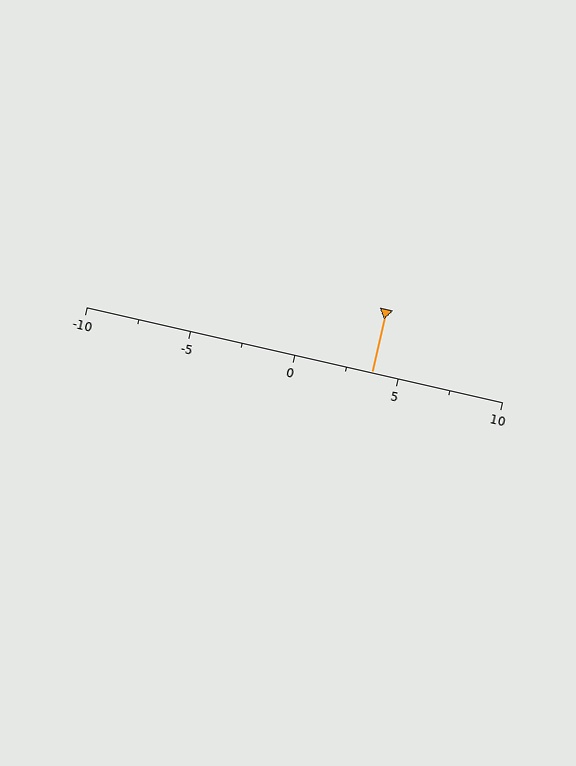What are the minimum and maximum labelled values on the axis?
The axis runs from -10 to 10.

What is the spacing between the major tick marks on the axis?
The major ticks are spaced 5 apart.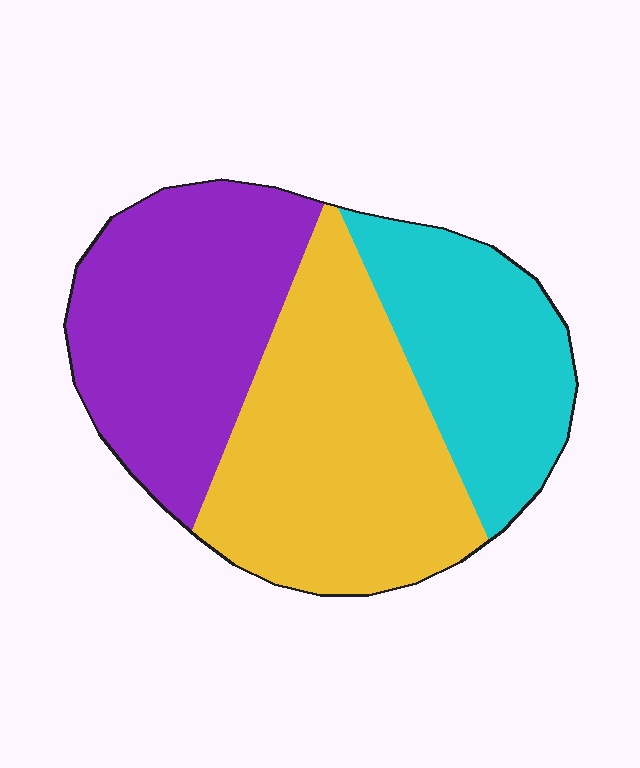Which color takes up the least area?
Cyan, at roughly 25%.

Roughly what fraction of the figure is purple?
Purple takes up about one third (1/3) of the figure.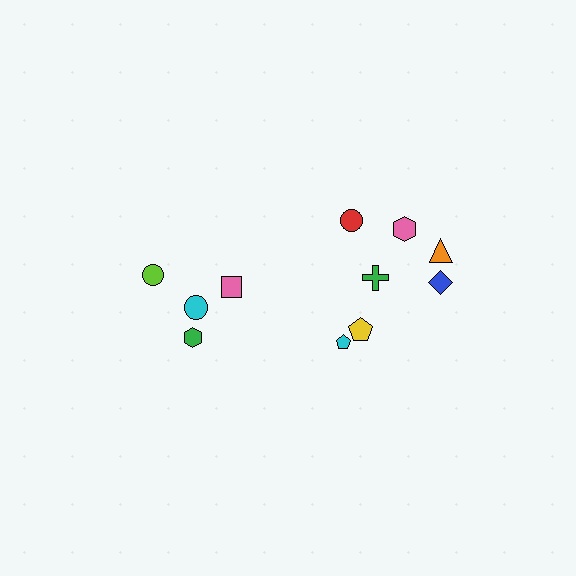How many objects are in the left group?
There are 4 objects.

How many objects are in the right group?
There are 7 objects.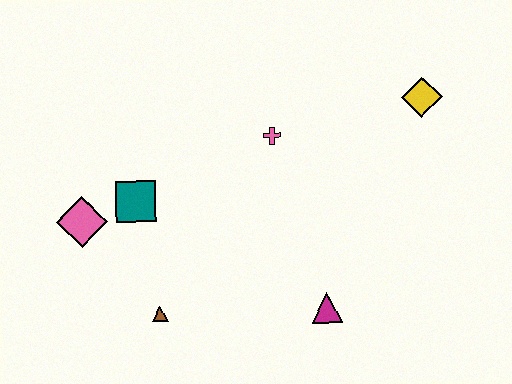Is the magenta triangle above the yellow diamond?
No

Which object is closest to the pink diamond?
The teal square is closest to the pink diamond.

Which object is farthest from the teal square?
The yellow diamond is farthest from the teal square.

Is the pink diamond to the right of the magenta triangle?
No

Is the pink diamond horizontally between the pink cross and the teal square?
No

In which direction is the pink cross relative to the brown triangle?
The pink cross is above the brown triangle.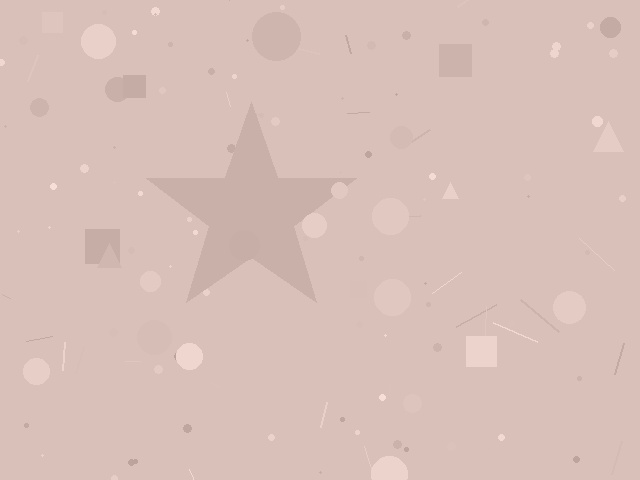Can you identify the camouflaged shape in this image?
The camouflaged shape is a star.